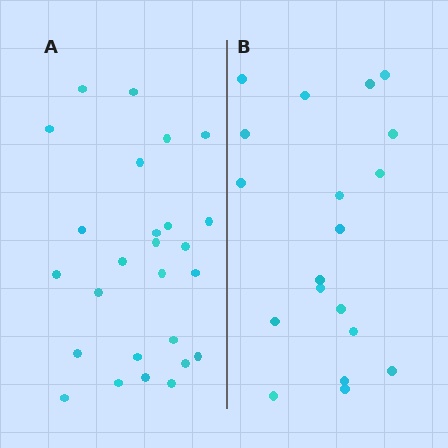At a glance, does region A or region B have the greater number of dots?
Region A (the left region) has more dots.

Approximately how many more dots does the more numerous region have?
Region A has roughly 8 or so more dots than region B.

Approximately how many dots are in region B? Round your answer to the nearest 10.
About 20 dots. (The exact count is 19, which rounds to 20.)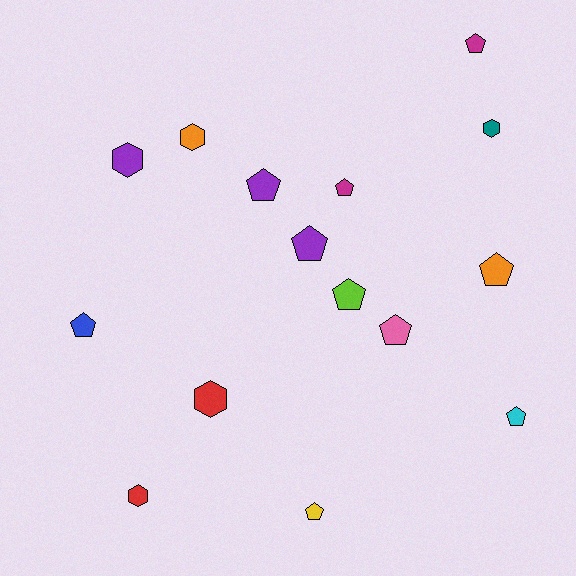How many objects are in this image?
There are 15 objects.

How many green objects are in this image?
There are no green objects.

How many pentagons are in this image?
There are 10 pentagons.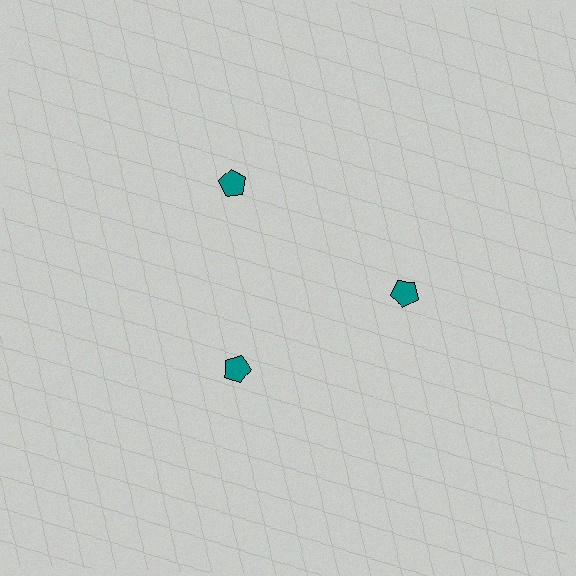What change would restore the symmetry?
The symmetry would be restored by moving it outward, back onto the ring so that all 3 pentagons sit at equal angles and equal distance from the center.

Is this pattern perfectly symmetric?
No. The 3 teal pentagons are arranged in a ring, but one element near the 7 o'clock position is pulled inward toward the center, breaking the 3-fold rotational symmetry.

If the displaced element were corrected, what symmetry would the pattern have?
It would have 3-fold rotational symmetry — the pattern would map onto itself every 120 degrees.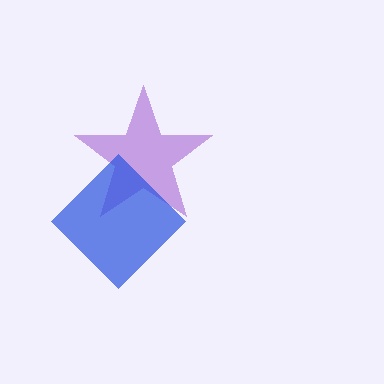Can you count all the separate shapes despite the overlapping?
Yes, there are 2 separate shapes.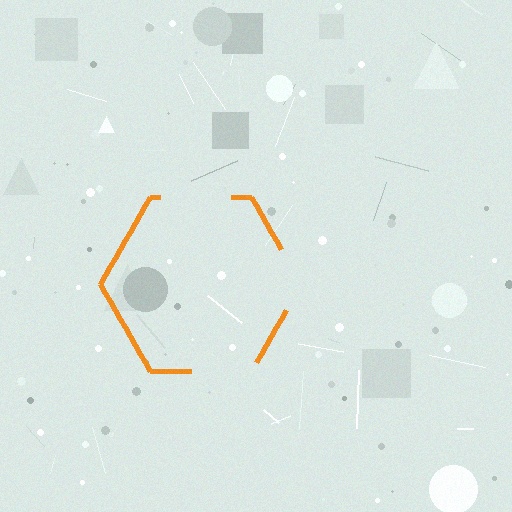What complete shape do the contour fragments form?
The contour fragments form a hexagon.